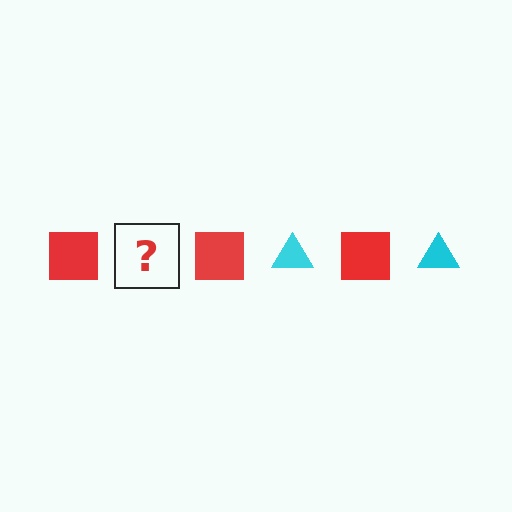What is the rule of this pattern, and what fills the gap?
The rule is that the pattern alternates between red square and cyan triangle. The gap should be filled with a cyan triangle.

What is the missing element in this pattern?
The missing element is a cyan triangle.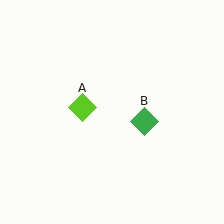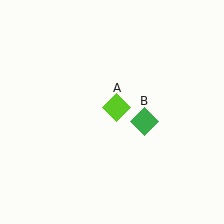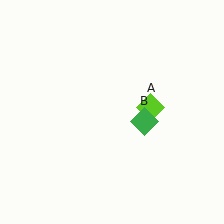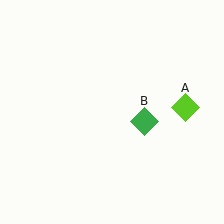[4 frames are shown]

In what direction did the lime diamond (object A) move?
The lime diamond (object A) moved right.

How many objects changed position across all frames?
1 object changed position: lime diamond (object A).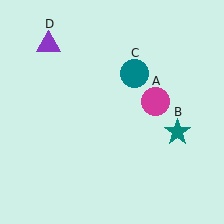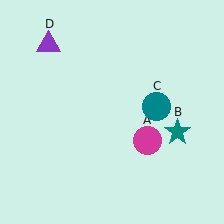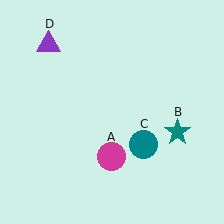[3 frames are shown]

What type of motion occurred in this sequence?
The magenta circle (object A), teal circle (object C) rotated clockwise around the center of the scene.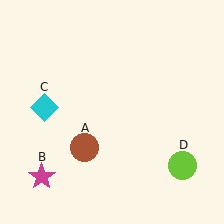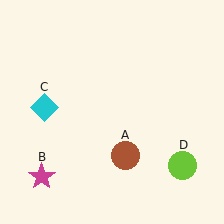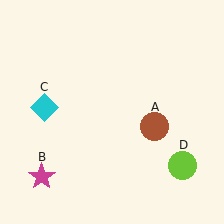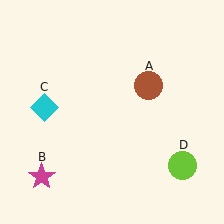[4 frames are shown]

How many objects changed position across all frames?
1 object changed position: brown circle (object A).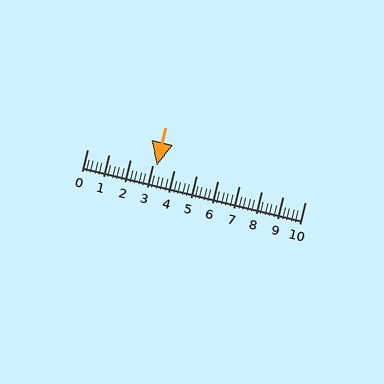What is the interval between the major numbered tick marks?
The major tick marks are spaced 1 units apart.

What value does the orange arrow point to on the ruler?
The orange arrow points to approximately 3.2.